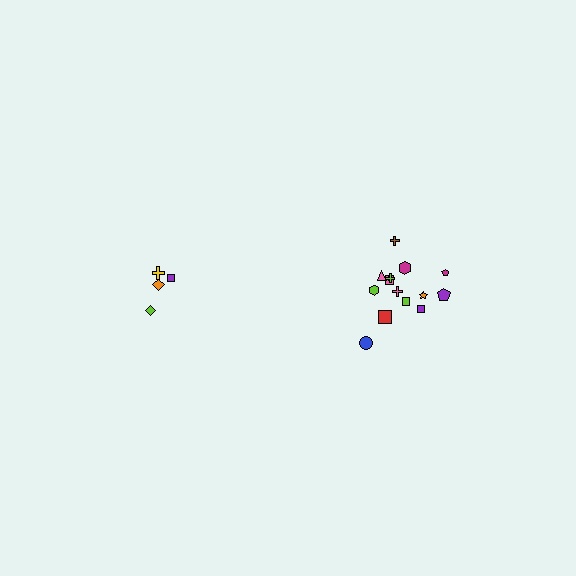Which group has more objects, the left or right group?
The right group.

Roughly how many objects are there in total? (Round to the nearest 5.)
Roughly 20 objects in total.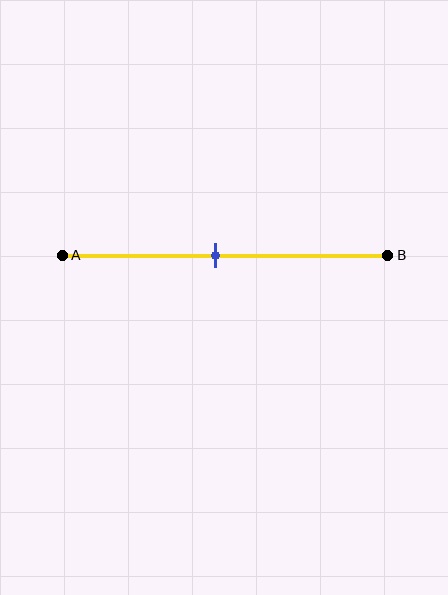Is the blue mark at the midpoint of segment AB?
No, the mark is at about 45% from A, not at the 50% midpoint.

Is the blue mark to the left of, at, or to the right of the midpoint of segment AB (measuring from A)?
The blue mark is to the left of the midpoint of segment AB.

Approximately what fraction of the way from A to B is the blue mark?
The blue mark is approximately 45% of the way from A to B.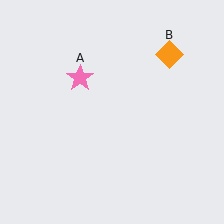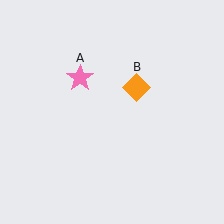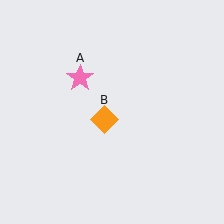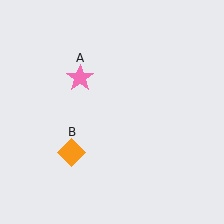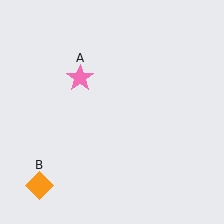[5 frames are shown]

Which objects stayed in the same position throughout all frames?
Pink star (object A) remained stationary.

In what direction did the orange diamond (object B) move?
The orange diamond (object B) moved down and to the left.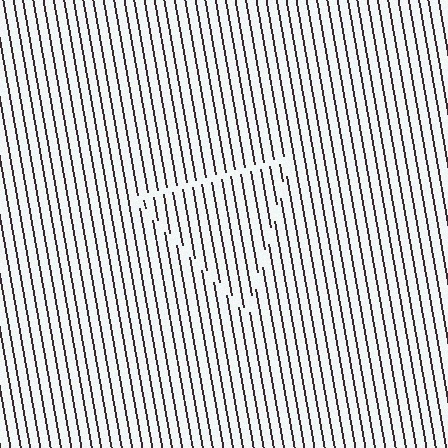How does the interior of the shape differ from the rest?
The interior of the shape contains the same grating, shifted by half a period — the contour is defined by the phase discontinuity where line-ends from the inner and outer gratings abut.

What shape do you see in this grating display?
An illusory triangle. The interior of the shape contains the same grating, shifted by half a period — the contour is defined by the phase discontinuity where line-ends from the inner and outer gratings abut.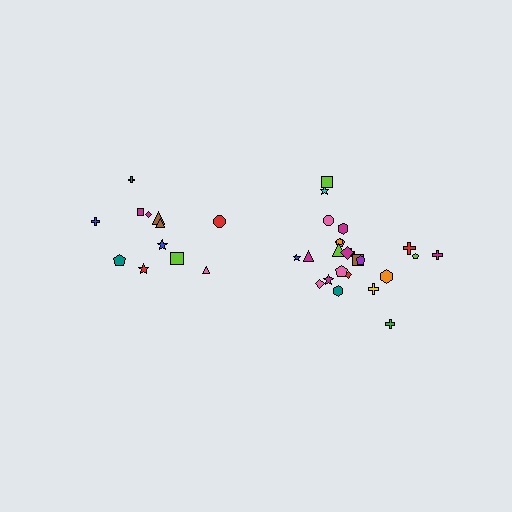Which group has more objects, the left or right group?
The right group.